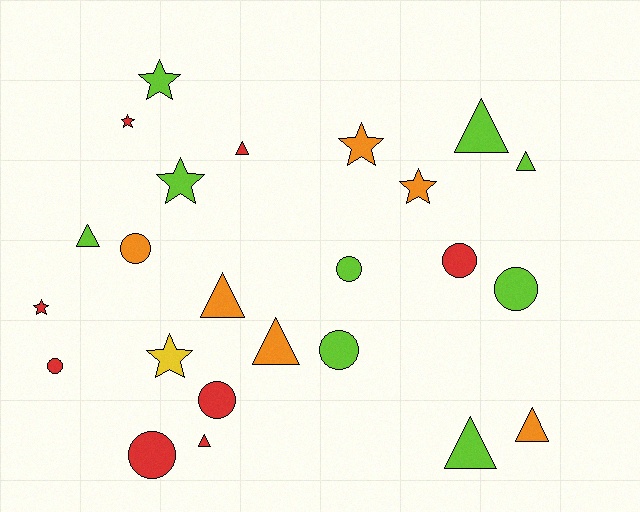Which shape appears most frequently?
Triangle, with 9 objects.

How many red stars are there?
There are 2 red stars.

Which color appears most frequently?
Lime, with 9 objects.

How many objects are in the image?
There are 24 objects.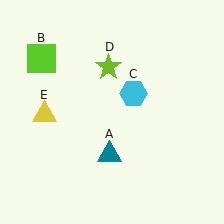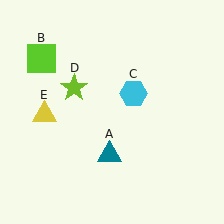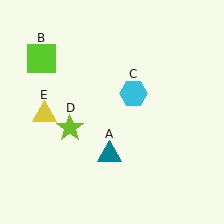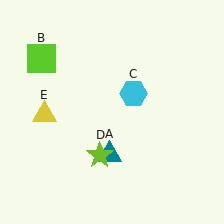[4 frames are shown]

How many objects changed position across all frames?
1 object changed position: lime star (object D).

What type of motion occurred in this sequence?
The lime star (object D) rotated counterclockwise around the center of the scene.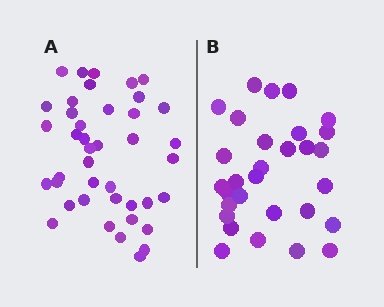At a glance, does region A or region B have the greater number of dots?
Region A (the left region) has more dots.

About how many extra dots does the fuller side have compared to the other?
Region A has roughly 12 or so more dots than region B.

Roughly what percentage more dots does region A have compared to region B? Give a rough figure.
About 35% more.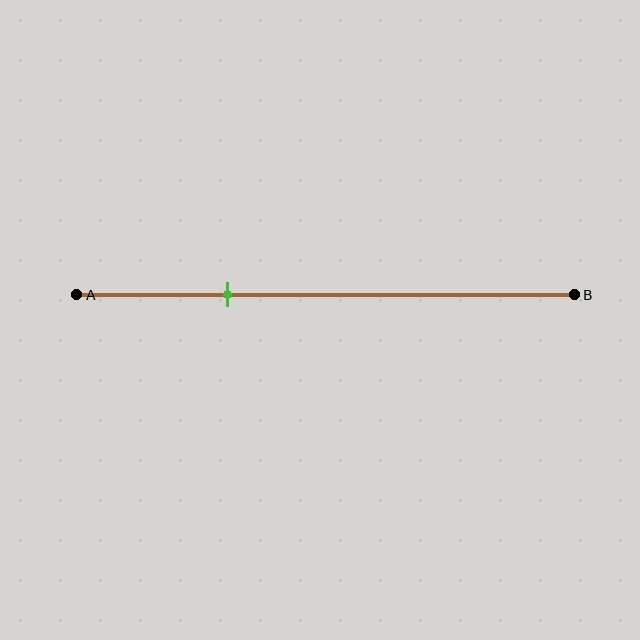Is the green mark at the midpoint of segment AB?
No, the mark is at about 30% from A, not at the 50% midpoint.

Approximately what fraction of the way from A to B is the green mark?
The green mark is approximately 30% of the way from A to B.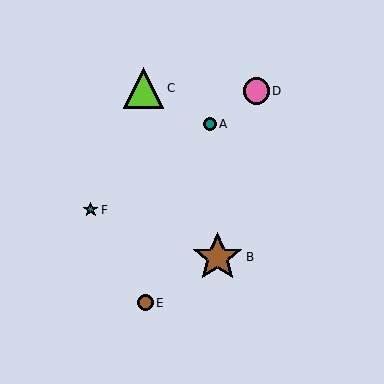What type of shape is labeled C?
Shape C is a lime triangle.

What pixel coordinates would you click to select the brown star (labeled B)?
Click at (217, 257) to select the brown star B.